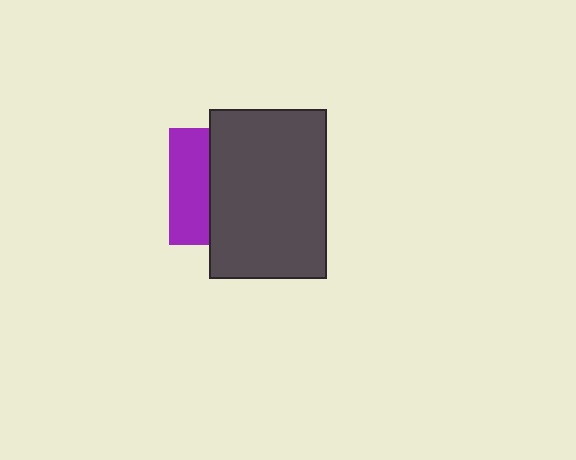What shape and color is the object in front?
The object in front is a dark gray rectangle.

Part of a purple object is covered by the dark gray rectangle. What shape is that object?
It is a square.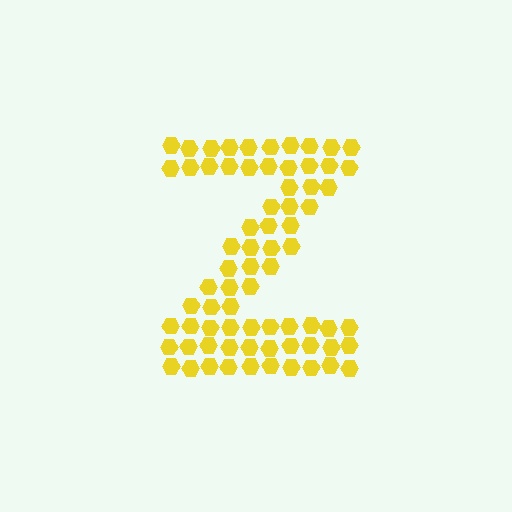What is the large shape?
The large shape is the letter Z.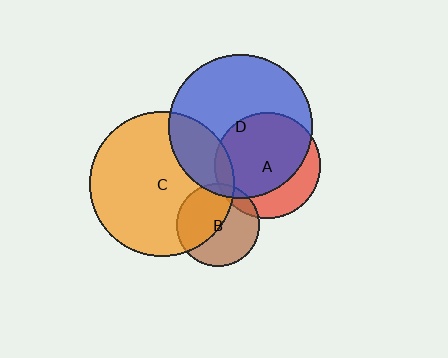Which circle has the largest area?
Circle C (orange).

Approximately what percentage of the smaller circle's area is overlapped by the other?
Approximately 10%.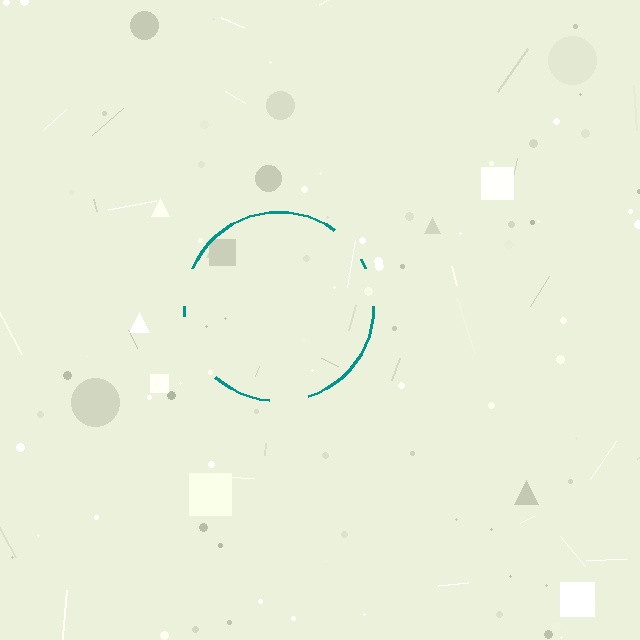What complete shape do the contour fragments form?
The contour fragments form a circle.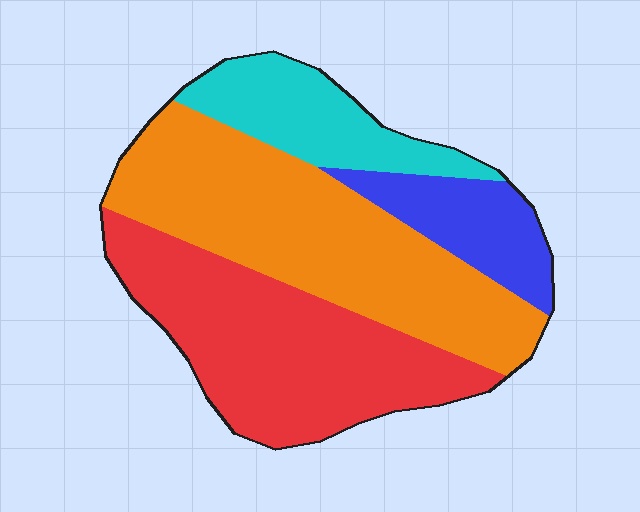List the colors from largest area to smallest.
From largest to smallest: orange, red, cyan, blue.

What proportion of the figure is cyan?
Cyan takes up about one sixth (1/6) of the figure.